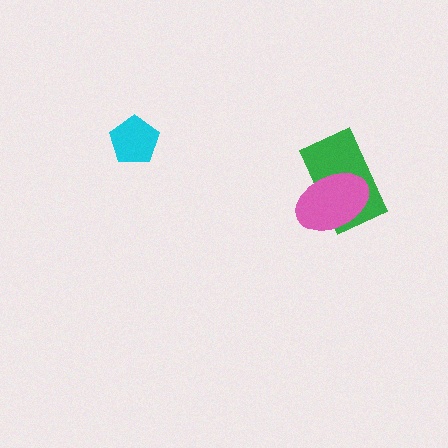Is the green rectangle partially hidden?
Yes, it is partially covered by another shape.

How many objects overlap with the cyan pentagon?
0 objects overlap with the cyan pentagon.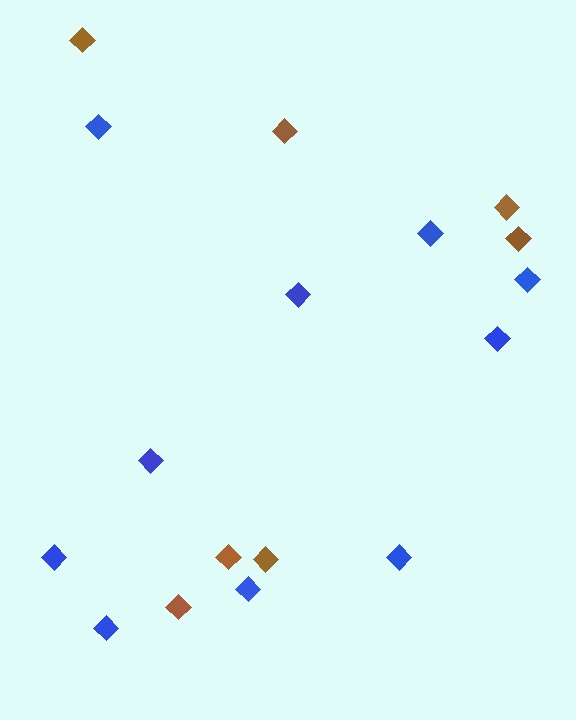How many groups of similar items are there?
There are 2 groups: one group of blue diamonds (10) and one group of brown diamonds (7).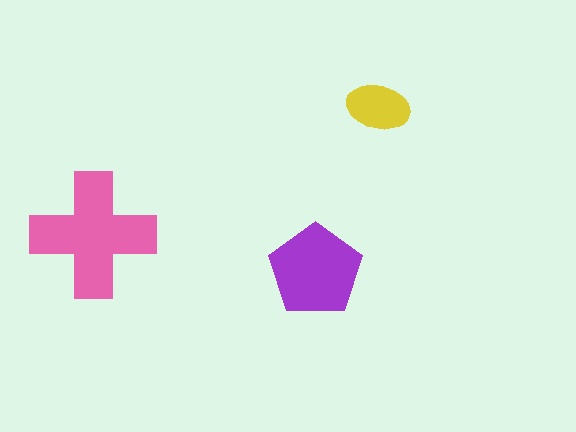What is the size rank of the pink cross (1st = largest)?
1st.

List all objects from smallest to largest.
The yellow ellipse, the purple pentagon, the pink cross.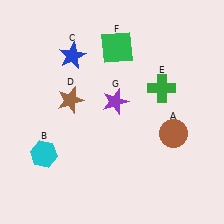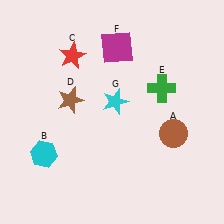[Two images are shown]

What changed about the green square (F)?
In Image 1, F is green. In Image 2, it changed to magenta.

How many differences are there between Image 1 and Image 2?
There are 3 differences between the two images.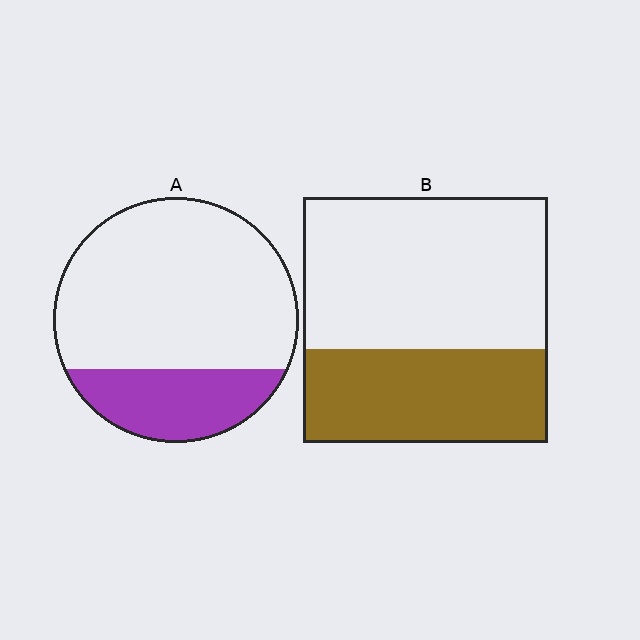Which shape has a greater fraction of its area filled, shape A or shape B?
Shape B.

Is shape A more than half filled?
No.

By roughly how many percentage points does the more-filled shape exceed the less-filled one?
By roughly 15 percentage points (B over A).